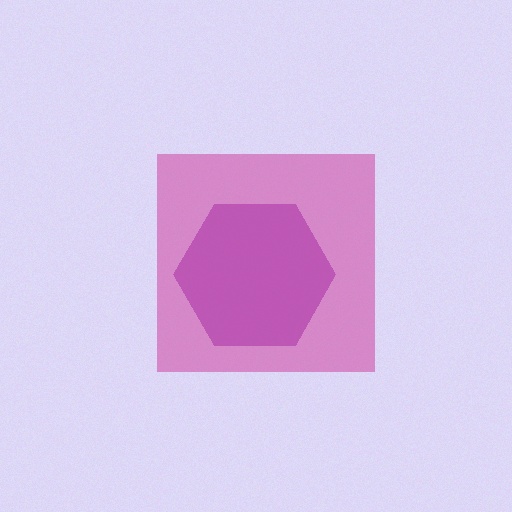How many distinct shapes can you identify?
There are 2 distinct shapes: a purple hexagon, a magenta square.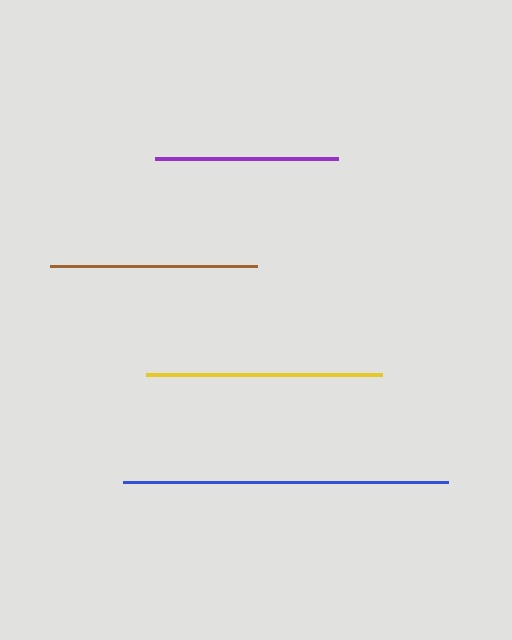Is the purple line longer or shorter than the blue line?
The blue line is longer than the purple line.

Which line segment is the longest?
The blue line is the longest at approximately 325 pixels.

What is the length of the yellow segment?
The yellow segment is approximately 236 pixels long.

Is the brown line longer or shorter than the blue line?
The blue line is longer than the brown line.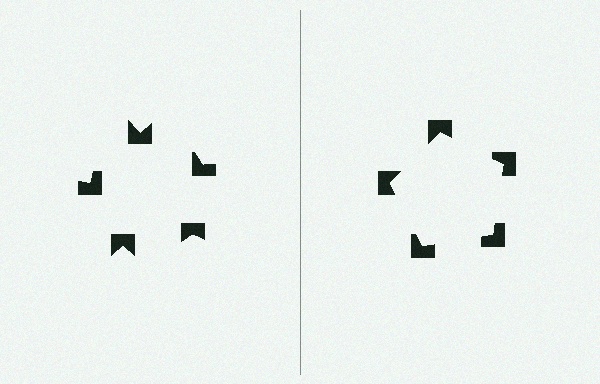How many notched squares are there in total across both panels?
10 — 5 on each side.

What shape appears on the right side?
An illusory pentagon.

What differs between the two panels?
The notched squares are positioned identically on both sides; only the wedge orientations differ. On the right they align to a pentagon; on the left they are misaligned.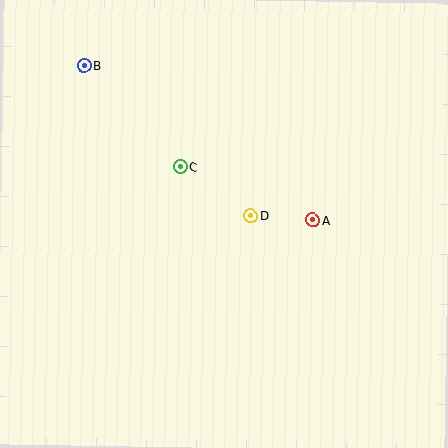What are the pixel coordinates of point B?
Point B is at (84, 65).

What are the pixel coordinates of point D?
Point D is at (251, 216).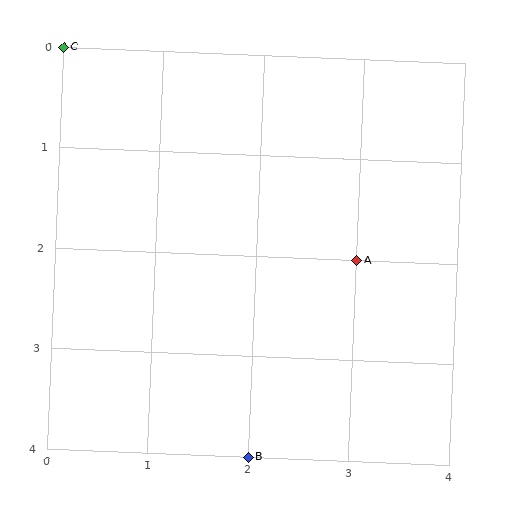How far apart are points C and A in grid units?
Points C and A are 3 columns and 2 rows apart (about 3.6 grid units diagonally).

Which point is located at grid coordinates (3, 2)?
Point A is at (3, 2).